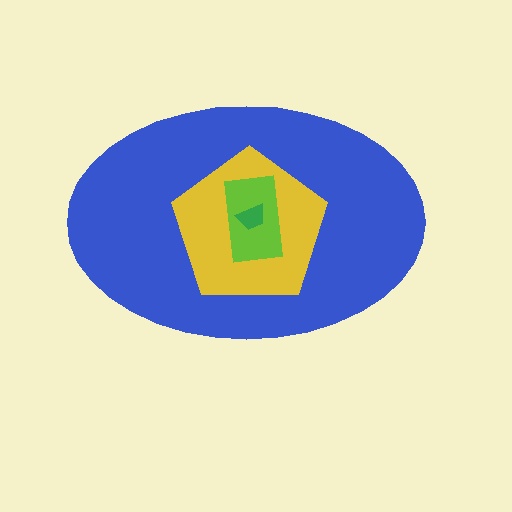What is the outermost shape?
The blue ellipse.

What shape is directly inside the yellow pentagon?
The lime rectangle.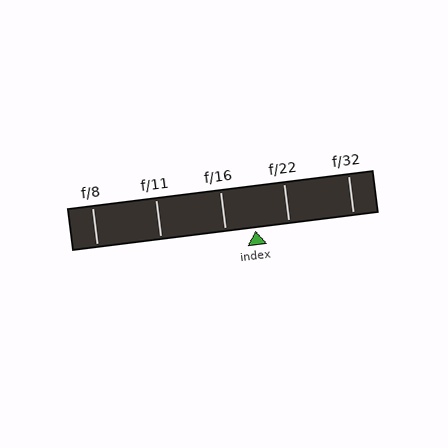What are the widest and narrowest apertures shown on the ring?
The widest aperture shown is f/8 and the narrowest is f/32.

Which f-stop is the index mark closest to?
The index mark is closest to f/16.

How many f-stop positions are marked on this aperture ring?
There are 5 f-stop positions marked.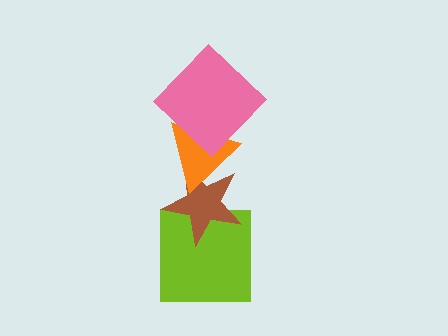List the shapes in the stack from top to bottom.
From top to bottom: the pink diamond, the orange triangle, the brown star, the lime square.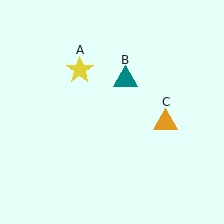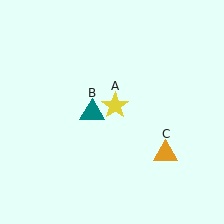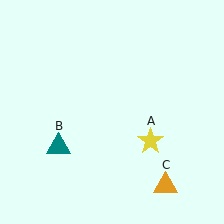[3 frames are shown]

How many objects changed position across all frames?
3 objects changed position: yellow star (object A), teal triangle (object B), orange triangle (object C).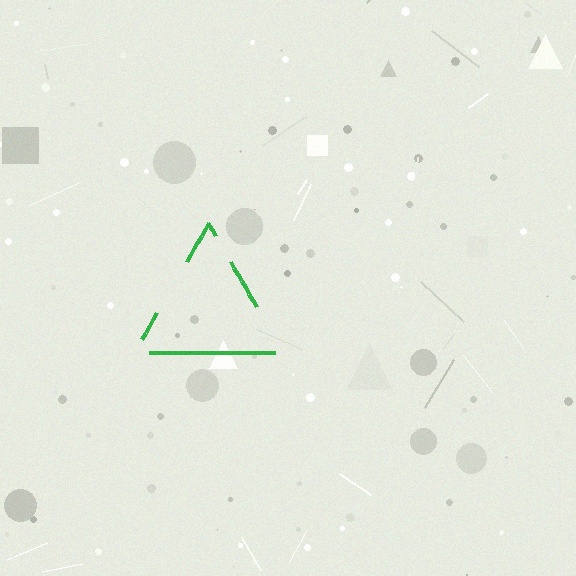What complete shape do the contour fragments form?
The contour fragments form a triangle.